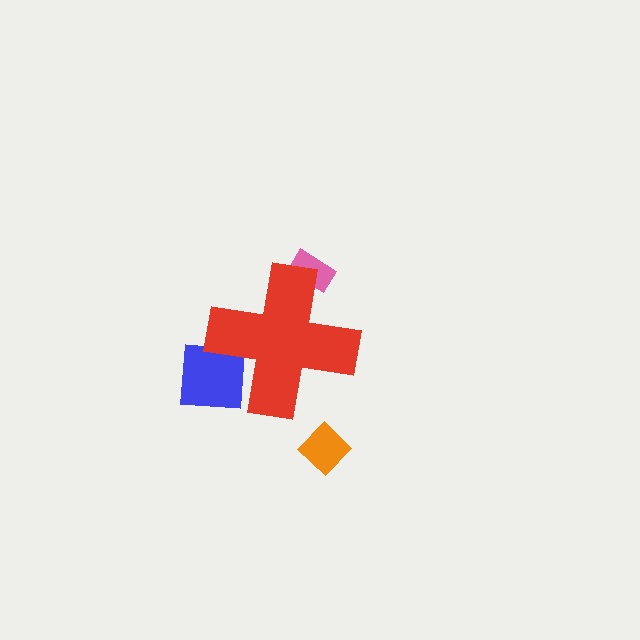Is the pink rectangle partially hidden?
Yes, the pink rectangle is partially hidden behind the red cross.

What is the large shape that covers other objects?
A red cross.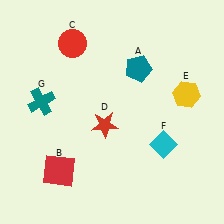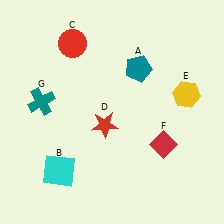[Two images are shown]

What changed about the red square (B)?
In Image 1, B is red. In Image 2, it changed to cyan.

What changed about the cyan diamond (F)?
In Image 1, F is cyan. In Image 2, it changed to red.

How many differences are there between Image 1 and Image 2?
There are 2 differences between the two images.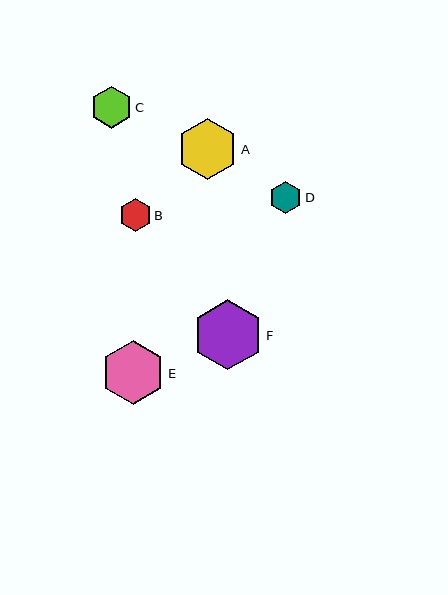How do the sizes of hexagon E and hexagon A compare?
Hexagon E and hexagon A are approximately the same size.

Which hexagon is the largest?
Hexagon F is the largest with a size of approximately 71 pixels.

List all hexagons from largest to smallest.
From largest to smallest: F, E, A, C, B, D.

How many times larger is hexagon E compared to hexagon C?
Hexagon E is approximately 1.5 times the size of hexagon C.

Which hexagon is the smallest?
Hexagon D is the smallest with a size of approximately 32 pixels.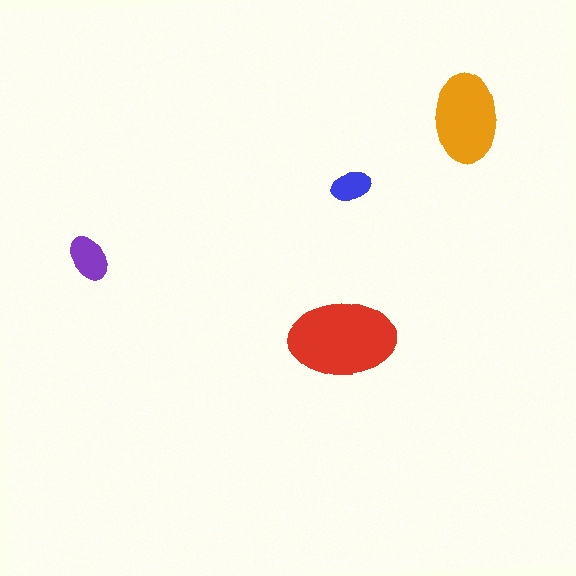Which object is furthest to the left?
The purple ellipse is leftmost.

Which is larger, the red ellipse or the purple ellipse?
The red one.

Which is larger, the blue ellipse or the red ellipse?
The red one.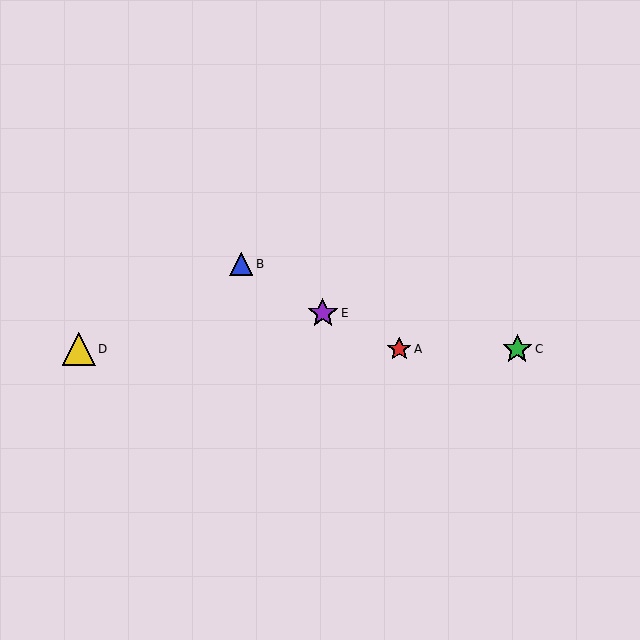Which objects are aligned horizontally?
Objects A, C, D are aligned horizontally.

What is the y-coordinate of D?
Object D is at y≈349.